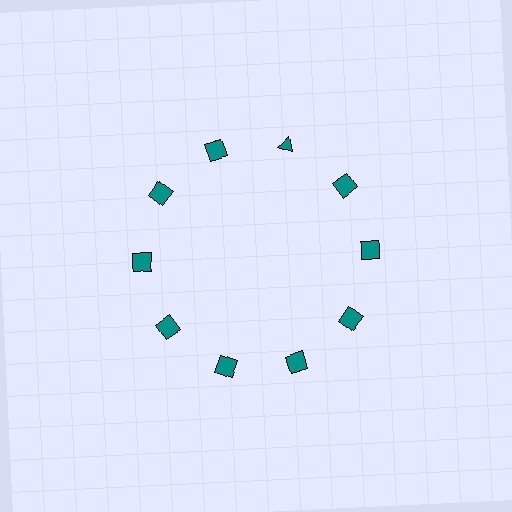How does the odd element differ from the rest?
It has a different shape: triangle instead of square.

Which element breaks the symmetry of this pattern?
The teal triangle at roughly the 1 o'clock position breaks the symmetry. All other shapes are teal squares.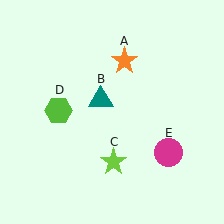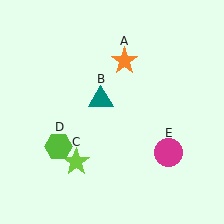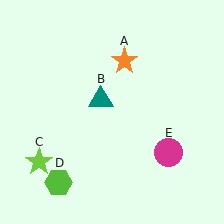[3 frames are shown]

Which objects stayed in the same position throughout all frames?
Orange star (object A) and teal triangle (object B) and magenta circle (object E) remained stationary.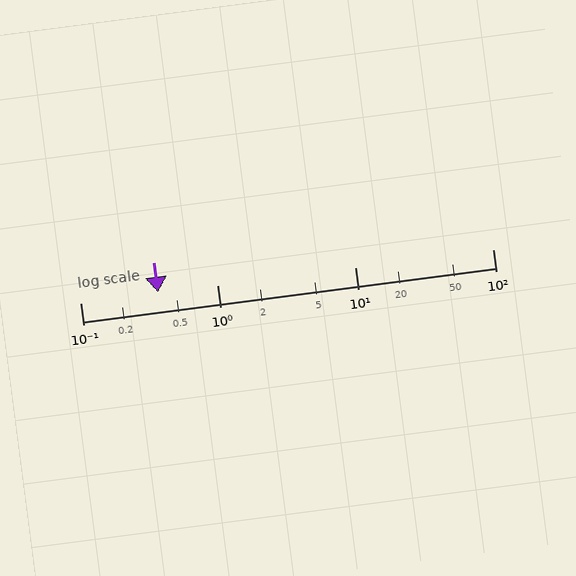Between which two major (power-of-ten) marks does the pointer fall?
The pointer is between 0.1 and 1.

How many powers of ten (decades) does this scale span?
The scale spans 3 decades, from 0.1 to 100.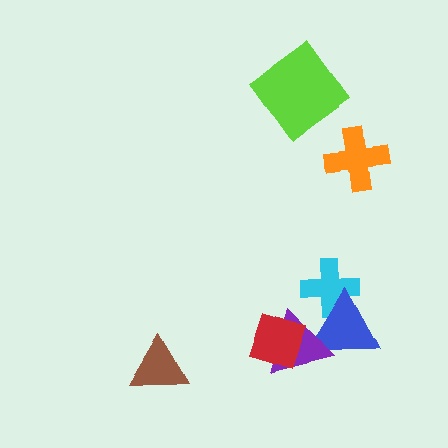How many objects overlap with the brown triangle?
0 objects overlap with the brown triangle.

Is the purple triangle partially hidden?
Yes, it is partially covered by another shape.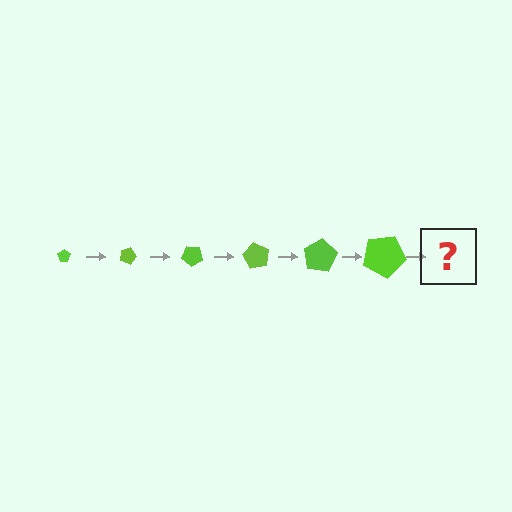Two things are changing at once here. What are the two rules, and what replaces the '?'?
The two rules are that the pentagon grows larger each step and it rotates 20 degrees each step. The '?' should be a pentagon, larger than the previous one and rotated 120 degrees from the start.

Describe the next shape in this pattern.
It should be a pentagon, larger than the previous one and rotated 120 degrees from the start.